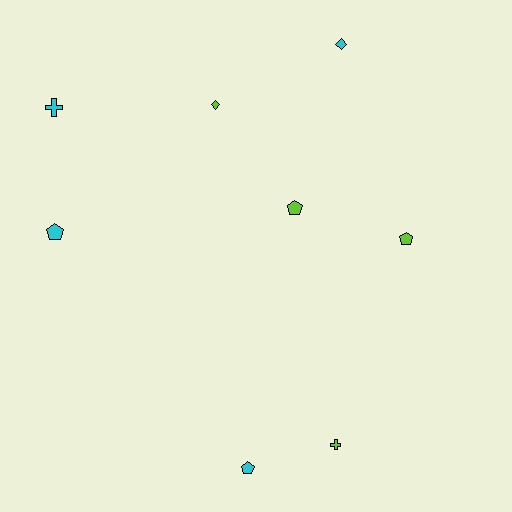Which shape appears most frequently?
Pentagon, with 4 objects.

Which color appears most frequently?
Cyan, with 4 objects.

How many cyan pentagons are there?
There are 2 cyan pentagons.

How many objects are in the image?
There are 8 objects.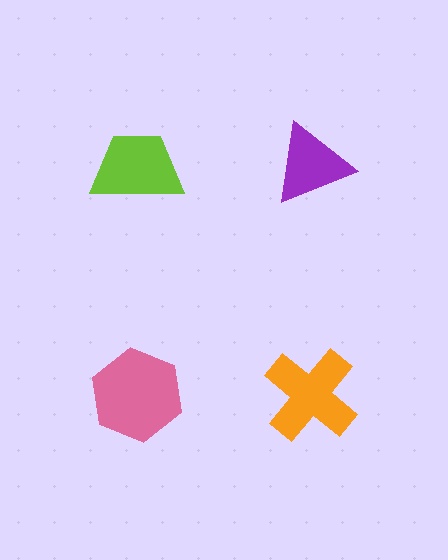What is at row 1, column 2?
A purple triangle.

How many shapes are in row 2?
2 shapes.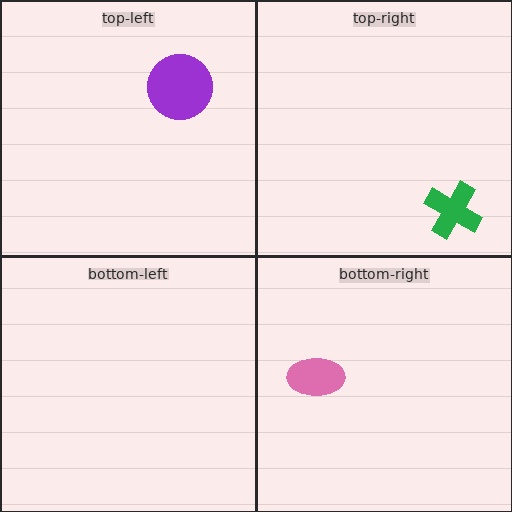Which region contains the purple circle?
The top-left region.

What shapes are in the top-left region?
The purple circle.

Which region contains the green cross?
The top-right region.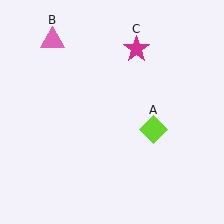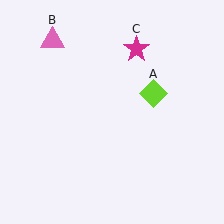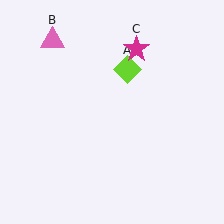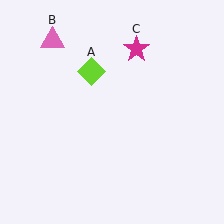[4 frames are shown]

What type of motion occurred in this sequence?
The lime diamond (object A) rotated counterclockwise around the center of the scene.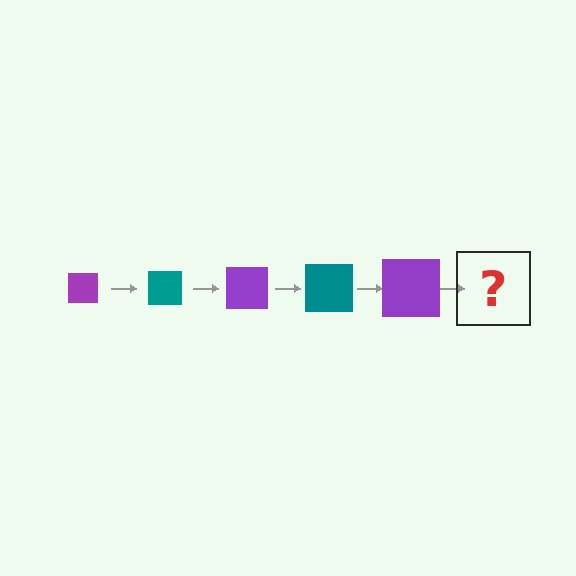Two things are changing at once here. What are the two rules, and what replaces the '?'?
The two rules are that the square grows larger each step and the color cycles through purple and teal. The '?' should be a teal square, larger than the previous one.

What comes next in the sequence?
The next element should be a teal square, larger than the previous one.